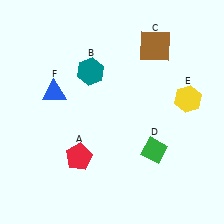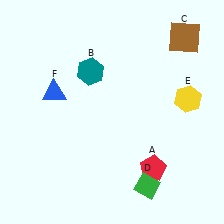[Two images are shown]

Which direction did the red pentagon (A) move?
The red pentagon (A) moved right.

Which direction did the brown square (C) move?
The brown square (C) moved right.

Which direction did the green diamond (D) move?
The green diamond (D) moved down.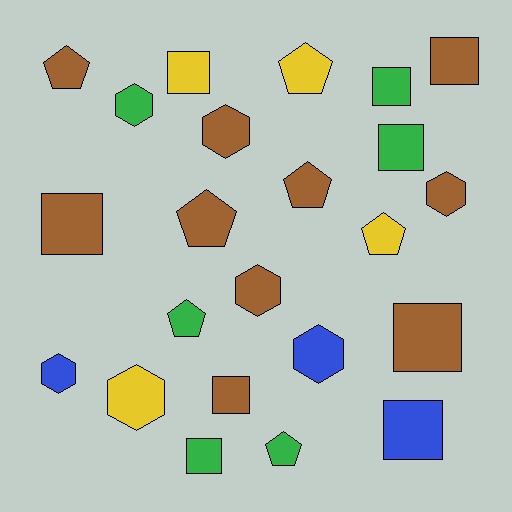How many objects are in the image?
There are 23 objects.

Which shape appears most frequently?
Square, with 9 objects.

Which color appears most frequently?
Brown, with 10 objects.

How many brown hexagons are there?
There are 3 brown hexagons.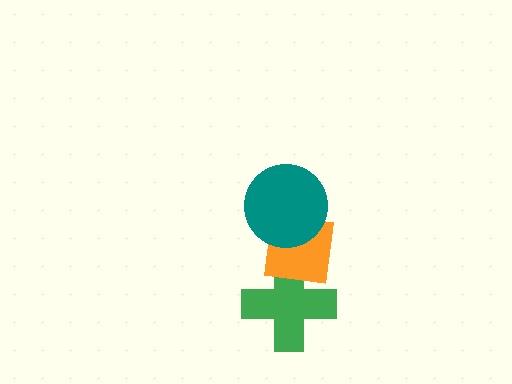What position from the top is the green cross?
The green cross is 3rd from the top.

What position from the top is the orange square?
The orange square is 2nd from the top.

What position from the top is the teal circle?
The teal circle is 1st from the top.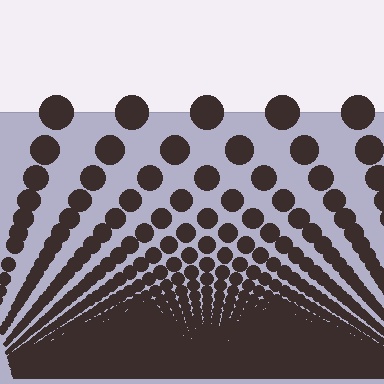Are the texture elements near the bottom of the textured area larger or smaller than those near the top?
Smaller. The gradient is inverted — elements near the bottom are smaller and denser.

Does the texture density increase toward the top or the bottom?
Density increases toward the bottom.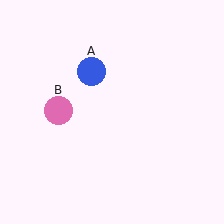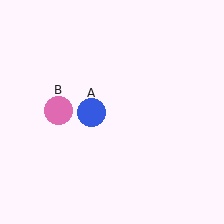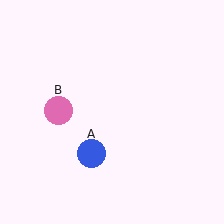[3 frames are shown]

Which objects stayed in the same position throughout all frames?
Pink circle (object B) remained stationary.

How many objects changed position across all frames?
1 object changed position: blue circle (object A).